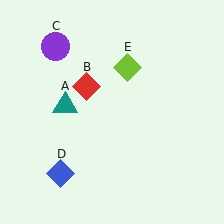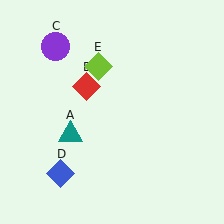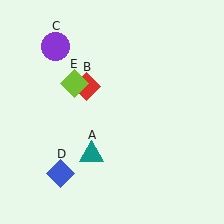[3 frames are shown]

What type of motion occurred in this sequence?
The teal triangle (object A), lime diamond (object E) rotated counterclockwise around the center of the scene.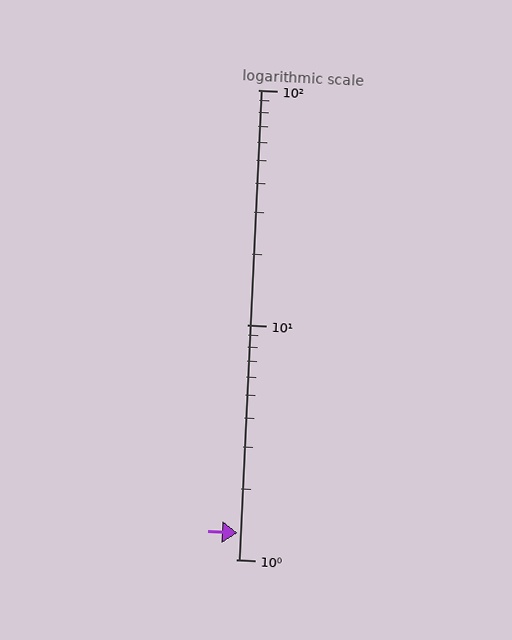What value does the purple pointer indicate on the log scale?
The pointer indicates approximately 1.3.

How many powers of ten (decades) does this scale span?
The scale spans 2 decades, from 1 to 100.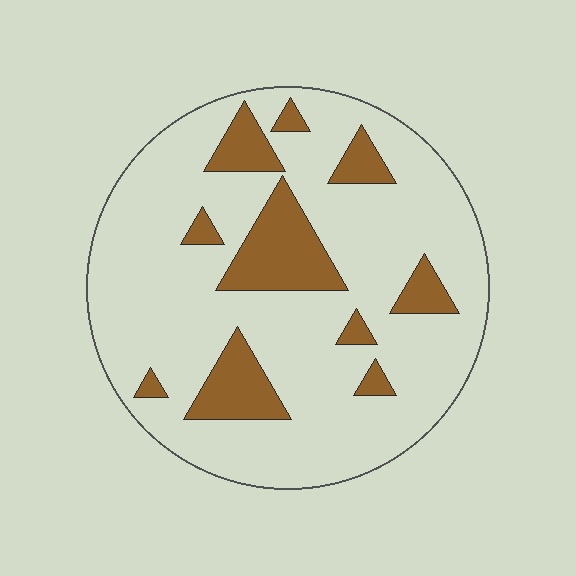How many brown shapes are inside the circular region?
10.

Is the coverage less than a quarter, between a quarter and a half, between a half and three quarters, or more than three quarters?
Less than a quarter.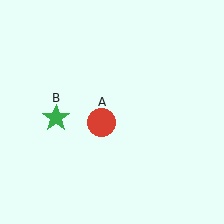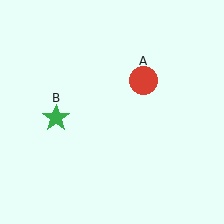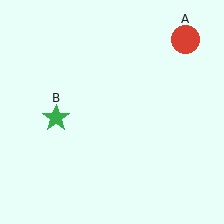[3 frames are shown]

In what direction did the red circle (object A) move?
The red circle (object A) moved up and to the right.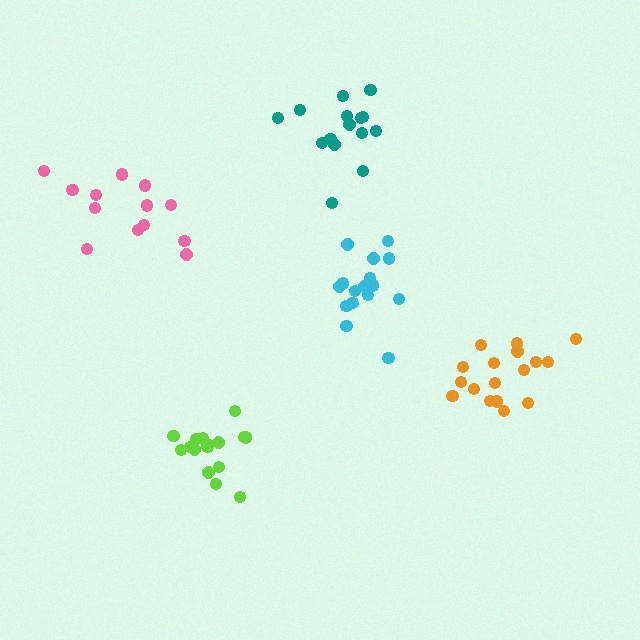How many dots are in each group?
Group 1: 16 dots, Group 2: 17 dots, Group 3: 16 dots, Group 4: 16 dots, Group 5: 13 dots (78 total).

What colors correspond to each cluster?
The clusters are colored: cyan, orange, lime, teal, pink.